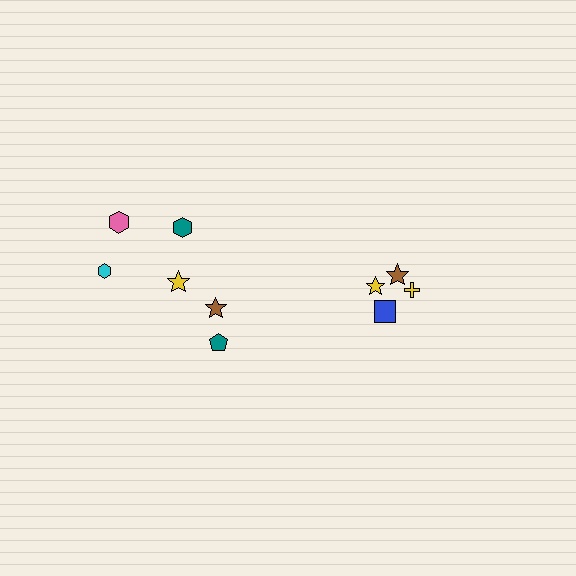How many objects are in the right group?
There are 4 objects.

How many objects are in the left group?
There are 6 objects.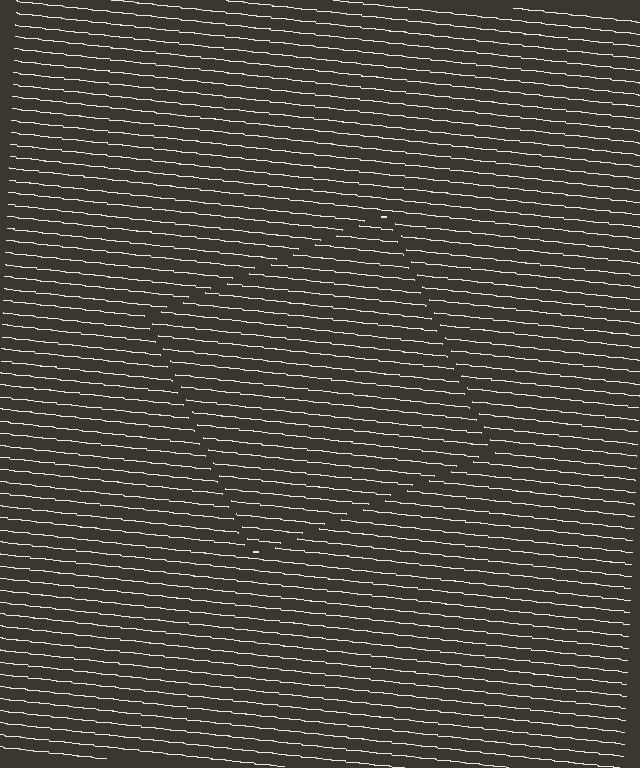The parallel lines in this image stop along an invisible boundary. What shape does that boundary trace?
An illusory square. The interior of the shape contains the same grating, shifted by half a period — the contour is defined by the phase discontinuity where line-ends from the inner and outer gratings abut.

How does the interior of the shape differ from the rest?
The interior of the shape contains the same grating, shifted by half a period — the contour is defined by the phase discontinuity where line-ends from the inner and outer gratings abut.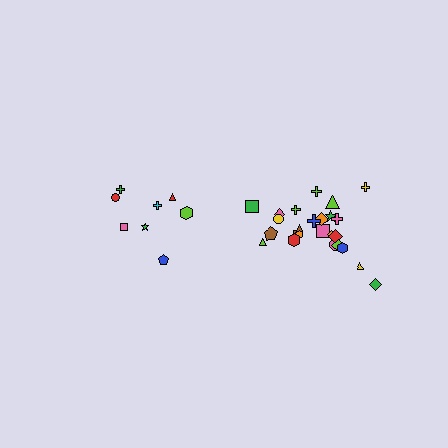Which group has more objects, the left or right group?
The right group.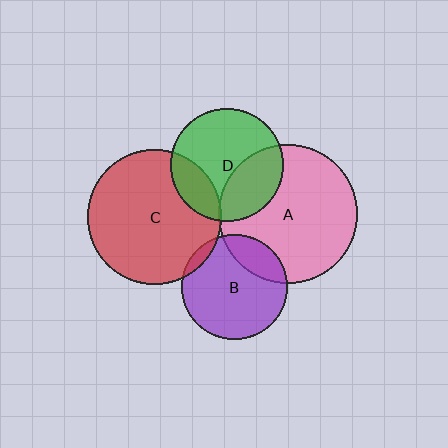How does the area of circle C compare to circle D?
Approximately 1.4 times.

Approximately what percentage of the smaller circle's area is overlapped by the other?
Approximately 5%.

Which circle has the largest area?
Circle A (pink).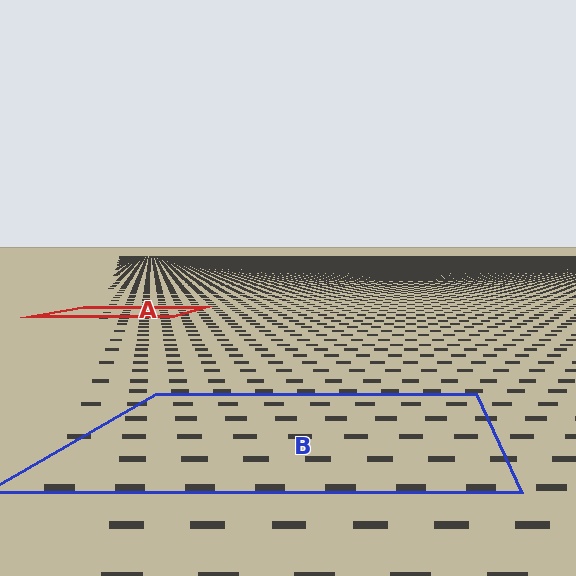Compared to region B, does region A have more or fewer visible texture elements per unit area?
Region A has more texture elements per unit area — they are packed more densely because it is farther away.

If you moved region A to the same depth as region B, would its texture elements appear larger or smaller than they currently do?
They would appear larger. At a closer depth, the same texture elements are projected at a bigger on-screen size.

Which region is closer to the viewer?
Region B is closer. The texture elements there are larger and more spread out.